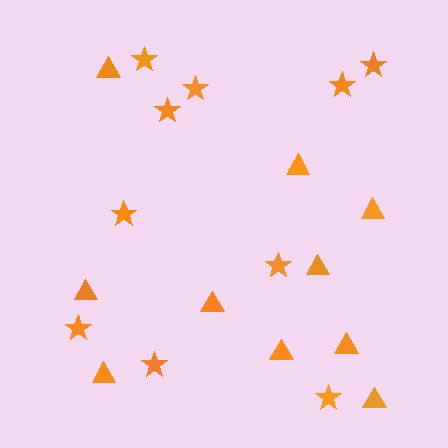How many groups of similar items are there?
There are 2 groups: one group of triangles (10) and one group of stars (10).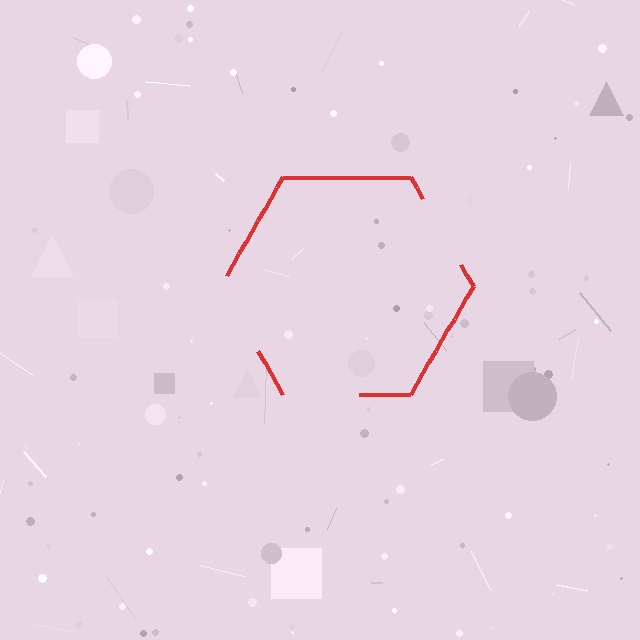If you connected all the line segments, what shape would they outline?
They would outline a hexagon.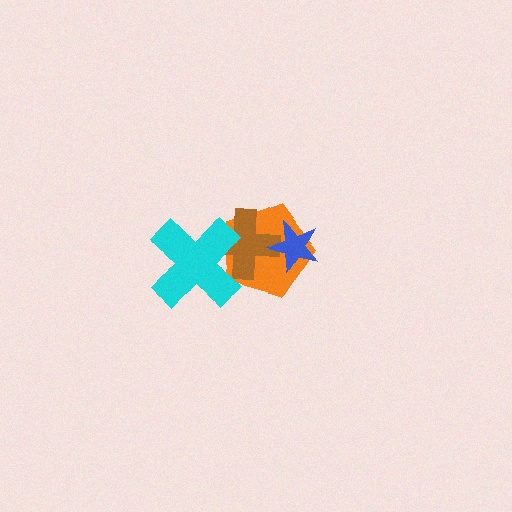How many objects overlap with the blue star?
2 objects overlap with the blue star.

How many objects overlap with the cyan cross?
2 objects overlap with the cyan cross.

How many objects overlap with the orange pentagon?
3 objects overlap with the orange pentagon.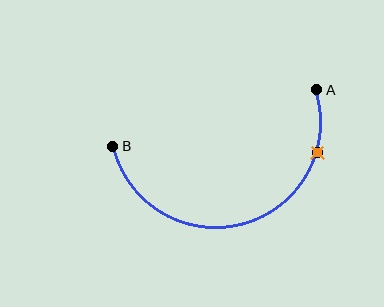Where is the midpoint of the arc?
The arc midpoint is the point on the curve farthest from the straight line joining A and B. It sits below that line.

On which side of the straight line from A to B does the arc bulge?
The arc bulges below the straight line connecting A and B.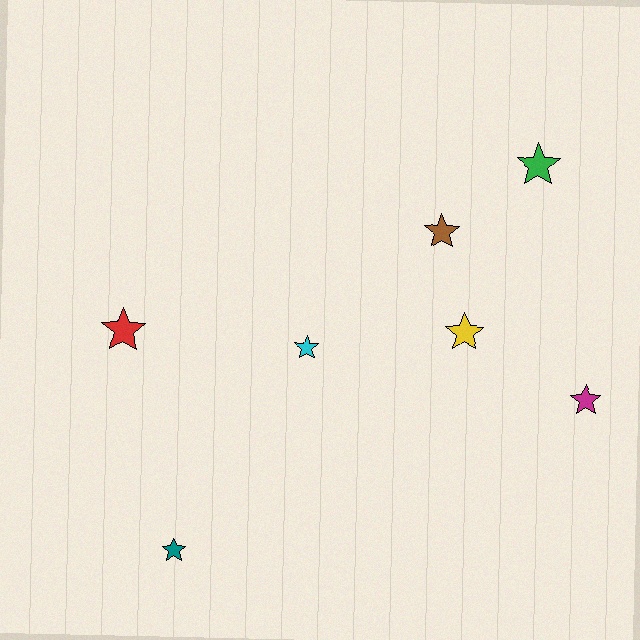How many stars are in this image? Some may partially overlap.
There are 7 stars.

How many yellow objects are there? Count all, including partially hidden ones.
There is 1 yellow object.